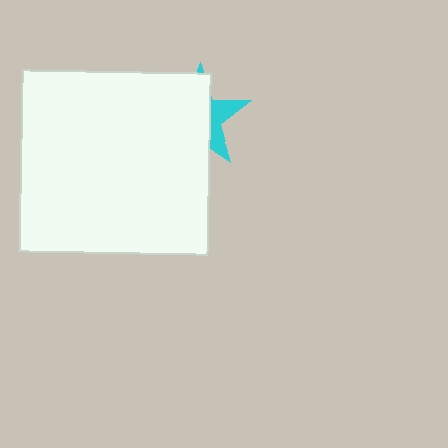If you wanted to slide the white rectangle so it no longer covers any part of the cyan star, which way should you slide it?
Slide it left — that is the most direct way to separate the two shapes.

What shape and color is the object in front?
The object in front is a white rectangle.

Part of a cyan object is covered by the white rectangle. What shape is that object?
It is a star.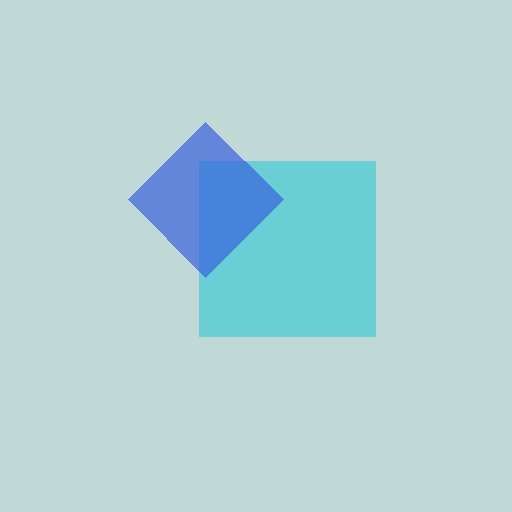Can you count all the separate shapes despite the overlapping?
Yes, there are 2 separate shapes.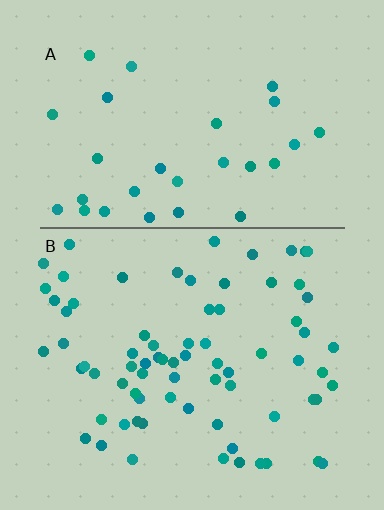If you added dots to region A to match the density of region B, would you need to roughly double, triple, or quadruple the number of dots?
Approximately double.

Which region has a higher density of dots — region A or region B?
B (the bottom).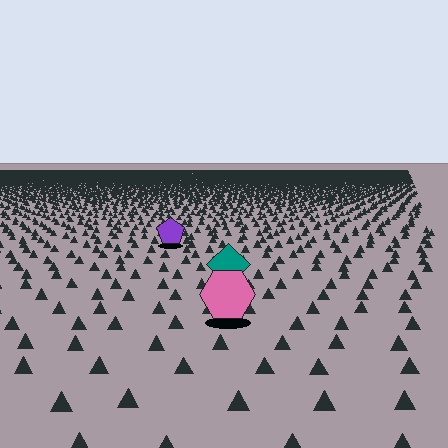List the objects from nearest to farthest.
From nearest to farthest: the pink hexagon, the teal diamond, the purple pentagon.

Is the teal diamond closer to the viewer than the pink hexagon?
No. The pink hexagon is closer — you can tell from the texture gradient: the ground texture is coarser near it.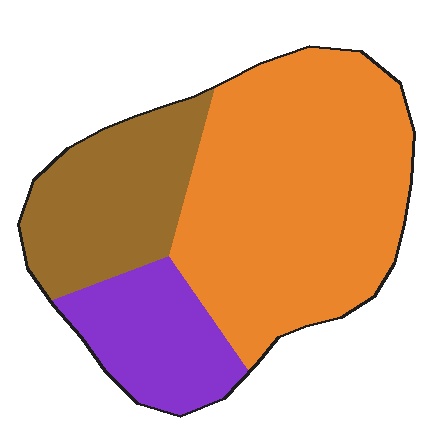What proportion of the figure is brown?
Brown takes up about one quarter (1/4) of the figure.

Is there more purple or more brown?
Brown.